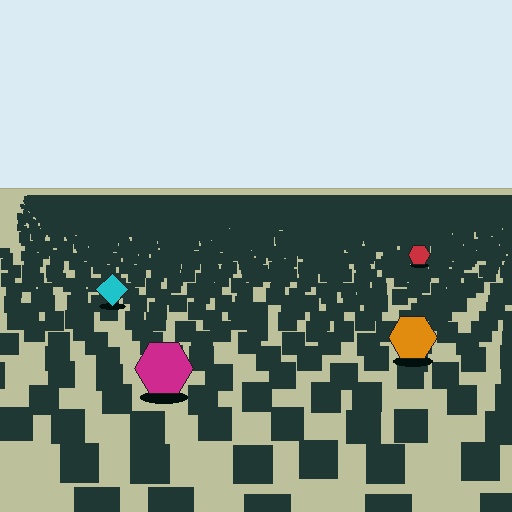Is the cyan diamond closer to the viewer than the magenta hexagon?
No. The magenta hexagon is closer — you can tell from the texture gradient: the ground texture is coarser near it.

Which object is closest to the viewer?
The magenta hexagon is closest. The texture marks near it are larger and more spread out.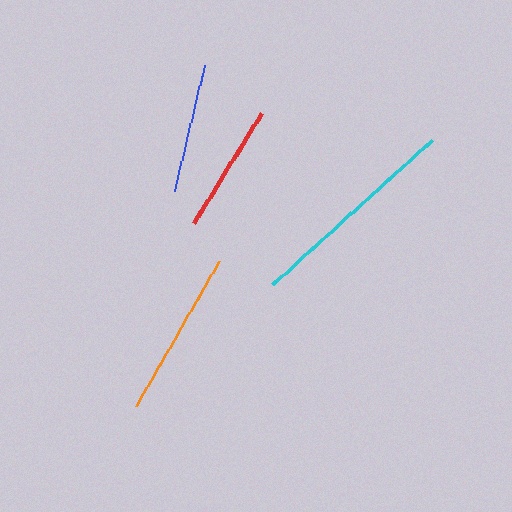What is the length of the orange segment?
The orange segment is approximately 167 pixels long.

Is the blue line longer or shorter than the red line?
The red line is longer than the blue line.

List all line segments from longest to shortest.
From longest to shortest: cyan, orange, red, blue.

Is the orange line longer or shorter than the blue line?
The orange line is longer than the blue line.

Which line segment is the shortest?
The blue line is the shortest at approximately 130 pixels.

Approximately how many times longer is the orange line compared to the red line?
The orange line is approximately 1.3 times the length of the red line.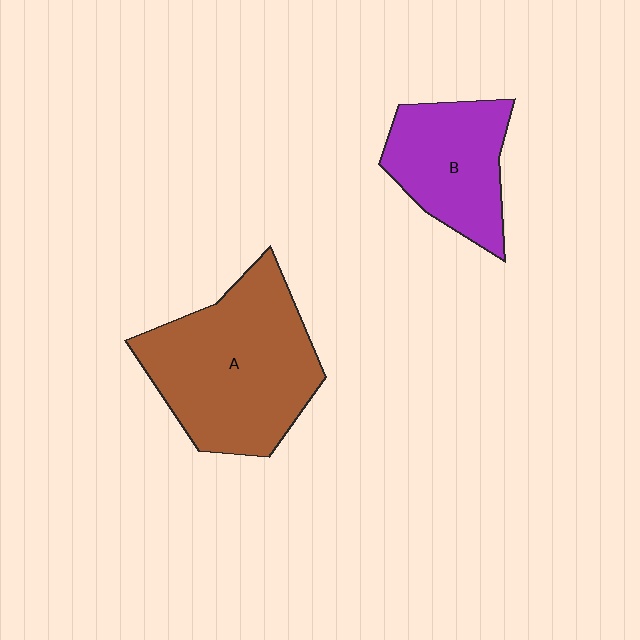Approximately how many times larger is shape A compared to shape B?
Approximately 1.7 times.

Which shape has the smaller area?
Shape B (purple).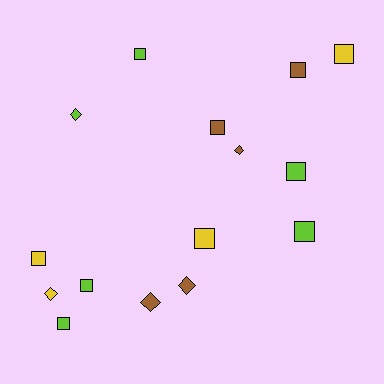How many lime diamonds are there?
There is 1 lime diamond.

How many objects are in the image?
There are 15 objects.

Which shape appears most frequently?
Square, with 10 objects.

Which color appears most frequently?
Lime, with 6 objects.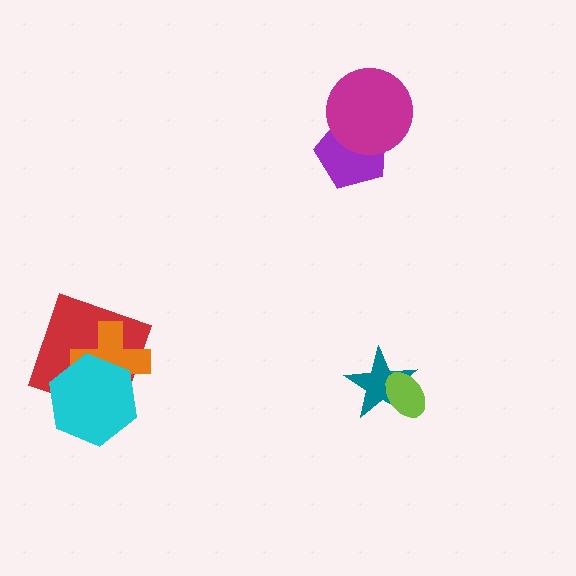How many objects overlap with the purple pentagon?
1 object overlaps with the purple pentagon.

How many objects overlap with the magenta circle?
1 object overlaps with the magenta circle.